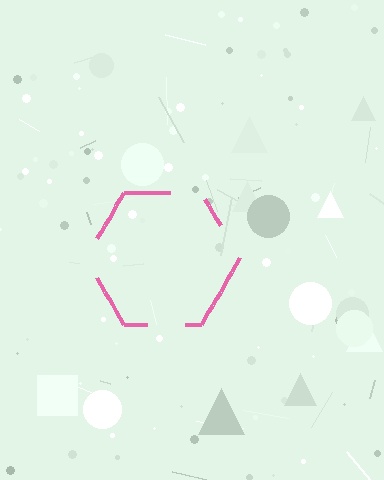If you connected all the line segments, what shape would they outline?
They would outline a hexagon.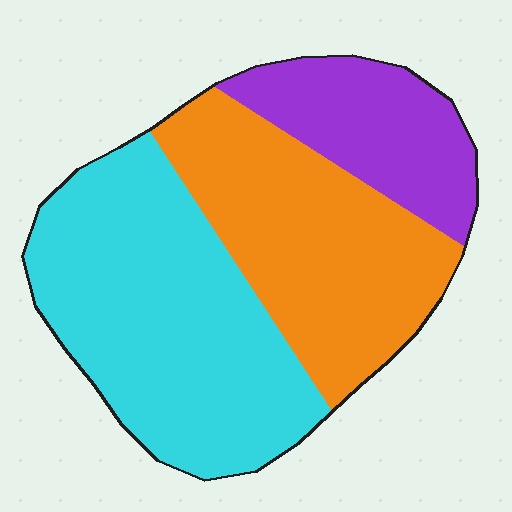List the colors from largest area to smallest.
From largest to smallest: cyan, orange, purple.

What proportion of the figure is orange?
Orange covers roughly 35% of the figure.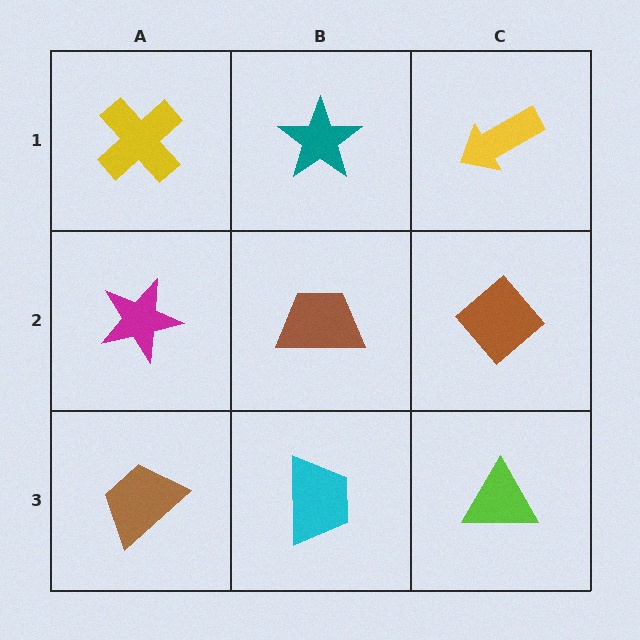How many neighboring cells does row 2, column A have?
3.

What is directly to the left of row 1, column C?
A teal star.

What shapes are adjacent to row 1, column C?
A brown diamond (row 2, column C), a teal star (row 1, column B).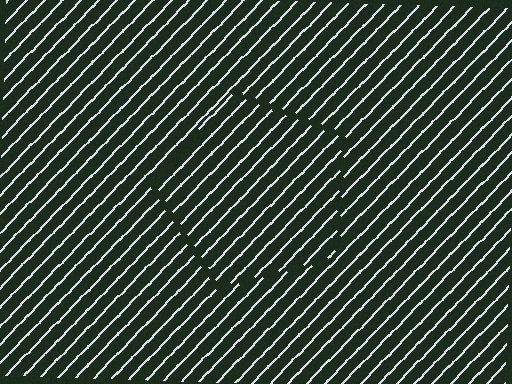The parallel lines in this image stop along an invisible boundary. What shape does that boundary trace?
An illusory pentagon. The interior of the shape contains the same grating, shifted by half a period — the contour is defined by the phase discontinuity where line-ends from the inner and outer gratings abut.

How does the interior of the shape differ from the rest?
The interior of the shape contains the same grating, shifted by half a period — the contour is defined by the phase discontinuity where line-ends from the inner and outer gratings abut.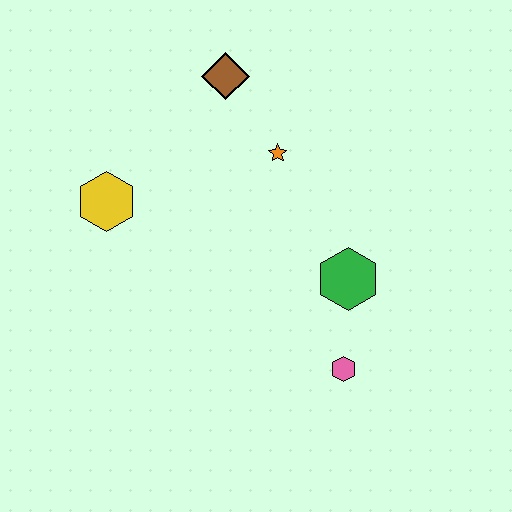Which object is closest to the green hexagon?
The pink hexagon is closest to the green hexagon.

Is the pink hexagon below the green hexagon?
Yes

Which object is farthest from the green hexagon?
The yellow hexagon is farthest from the green hexagon.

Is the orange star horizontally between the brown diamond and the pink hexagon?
Yes